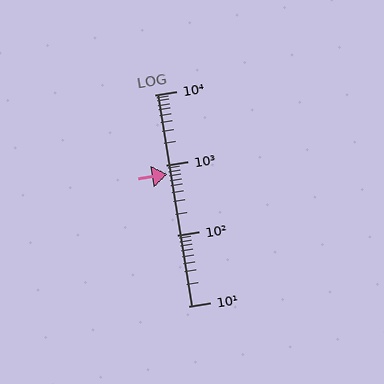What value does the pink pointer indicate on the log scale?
The pointer indicates approximately 740.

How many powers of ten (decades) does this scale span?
The scale spans 3 decades, from 10 to 10000.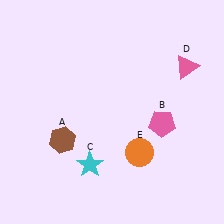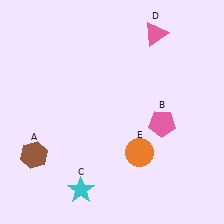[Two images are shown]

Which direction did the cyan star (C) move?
The cyan star (C) moved down.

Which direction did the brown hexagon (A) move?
The brown hexagon (A) moved left.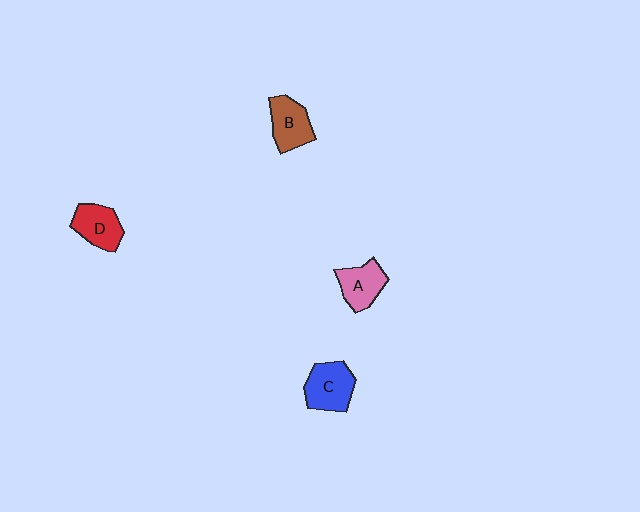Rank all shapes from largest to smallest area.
From largest to smallest: C (blue), B (brown), D (red), A (pink).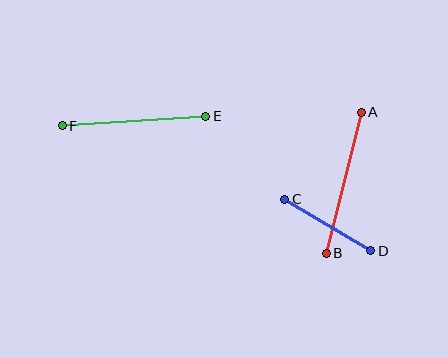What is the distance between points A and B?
The distance is approximately 145 pixels.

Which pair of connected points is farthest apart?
Points A and B are farthest apart.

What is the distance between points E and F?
The distance is approximately 144 pixels.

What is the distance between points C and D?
The distance is approximately 100 pixels.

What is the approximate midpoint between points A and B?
The midpoint is at approximately (344, 183) pixels.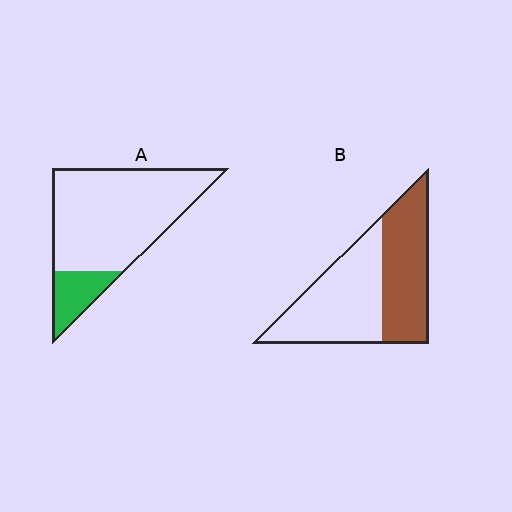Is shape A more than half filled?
No.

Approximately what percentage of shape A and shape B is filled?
A is approximately 15% and B is approximately 45%.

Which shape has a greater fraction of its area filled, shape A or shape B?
Shape B.